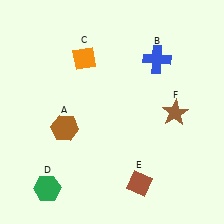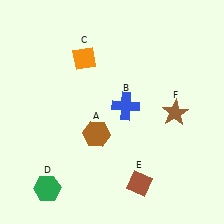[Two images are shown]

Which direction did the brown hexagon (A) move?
The brown hexagon (A) moved right.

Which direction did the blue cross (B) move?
The blue cross (B) moved down.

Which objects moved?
The objects that moved are: the brown hexagon (A), the blue cross (B).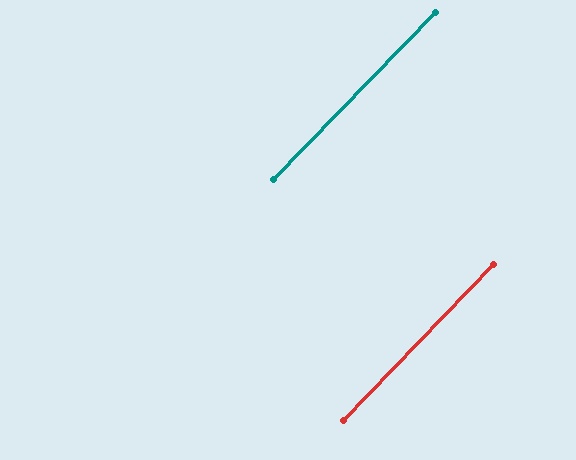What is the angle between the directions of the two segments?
Approximately 0 degrees.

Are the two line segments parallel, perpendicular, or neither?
Parallel — their directions differ by only 0.3°.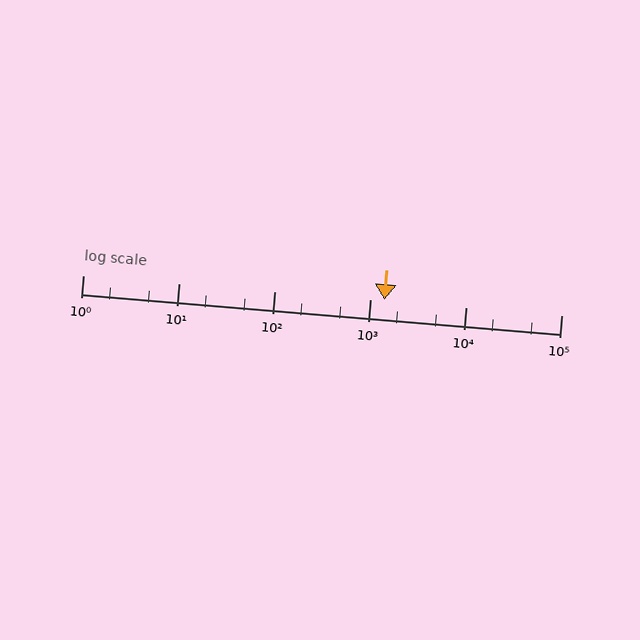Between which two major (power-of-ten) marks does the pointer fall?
The pointer is between 1000 and 10000.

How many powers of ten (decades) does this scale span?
The scale spans 5 decades, from 1 to 100000.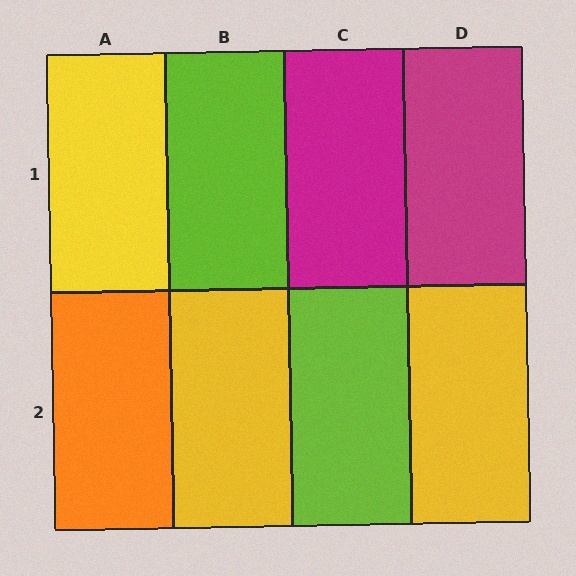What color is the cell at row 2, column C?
Lime.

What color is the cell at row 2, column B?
Yellow.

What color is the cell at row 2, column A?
Orange.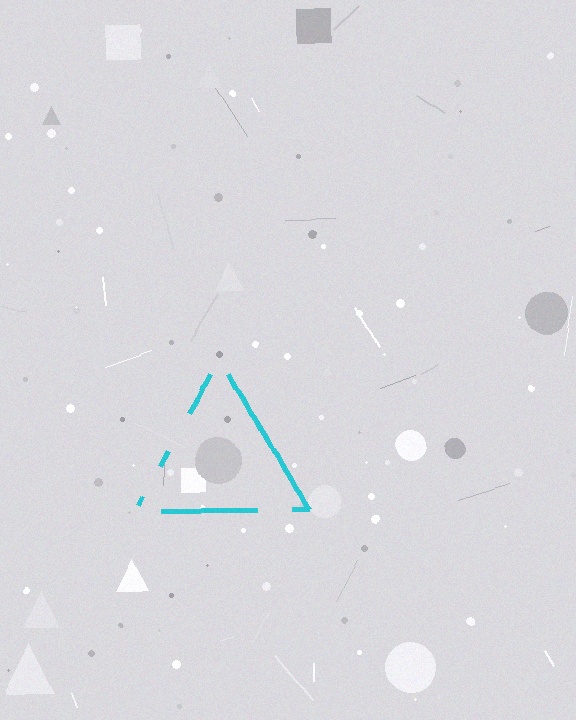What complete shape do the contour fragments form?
The contour fragments form a triangle.